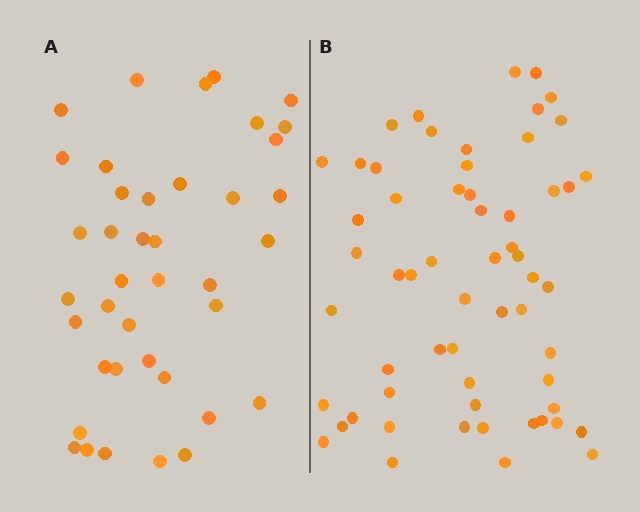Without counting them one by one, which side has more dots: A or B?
Region B (the right region) has more dots.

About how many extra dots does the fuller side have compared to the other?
Region B has approximately 20 more dots than region A.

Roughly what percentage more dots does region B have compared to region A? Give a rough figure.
About 50% more.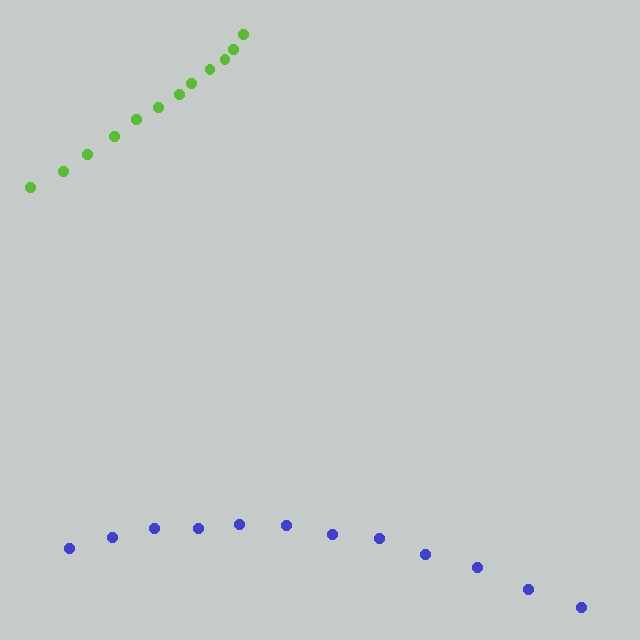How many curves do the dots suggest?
There are 2 distinct paths.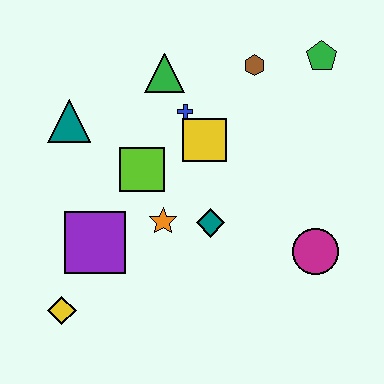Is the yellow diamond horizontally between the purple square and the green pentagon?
No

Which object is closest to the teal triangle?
The lime square is closest to the teal triangle.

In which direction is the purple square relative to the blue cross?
The purple square is below the blue cross.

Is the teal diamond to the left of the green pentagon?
Yes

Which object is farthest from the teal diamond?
The green pentagon is farthest from the teal diamond.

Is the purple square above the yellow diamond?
Yes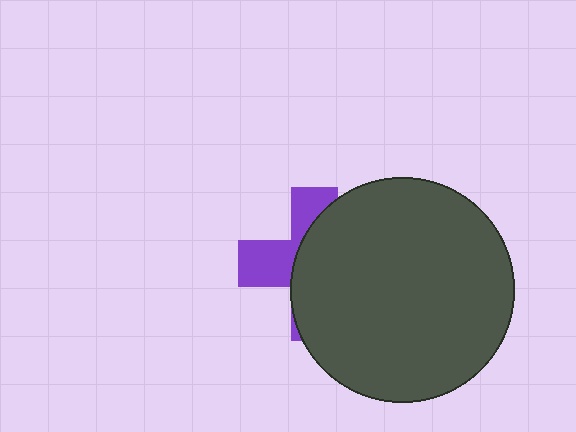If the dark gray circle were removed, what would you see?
You would see the complete purple cross.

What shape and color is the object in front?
The object in front is a dark gray circle.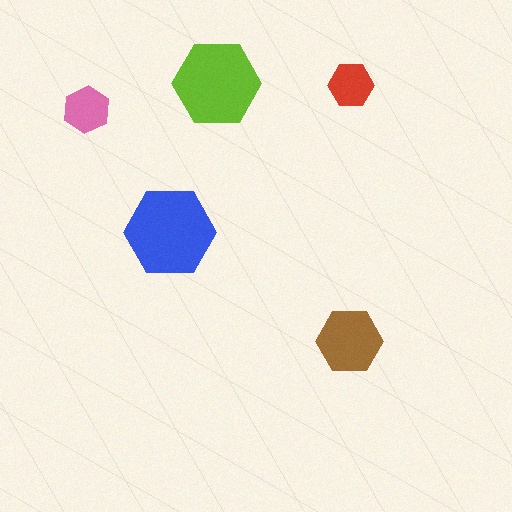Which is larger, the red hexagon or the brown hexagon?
The brown one.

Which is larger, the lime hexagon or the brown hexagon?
The lime one.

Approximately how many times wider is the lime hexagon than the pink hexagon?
About 2 times wider.